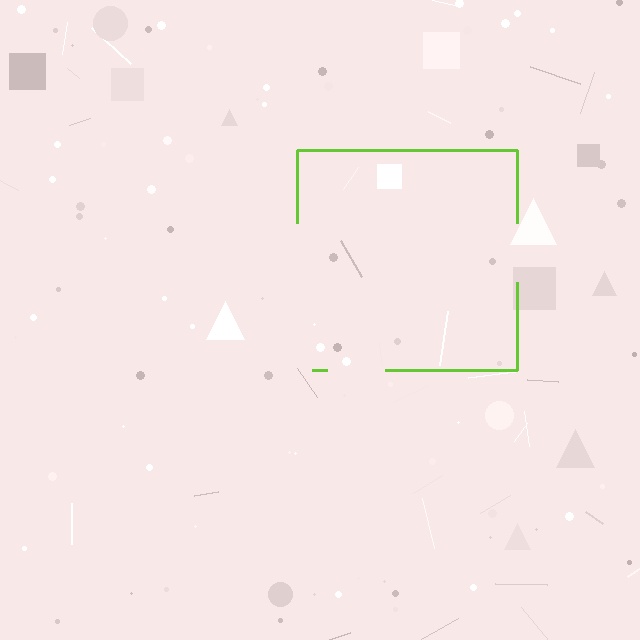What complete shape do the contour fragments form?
The contour fragments form a square.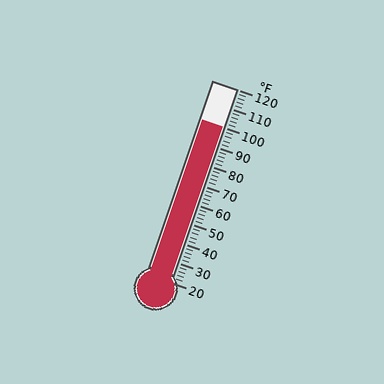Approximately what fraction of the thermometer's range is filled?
The thermometer is filled to approximately 80% of its range.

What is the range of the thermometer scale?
The thermometer scale ranges from 20°F to 120°F.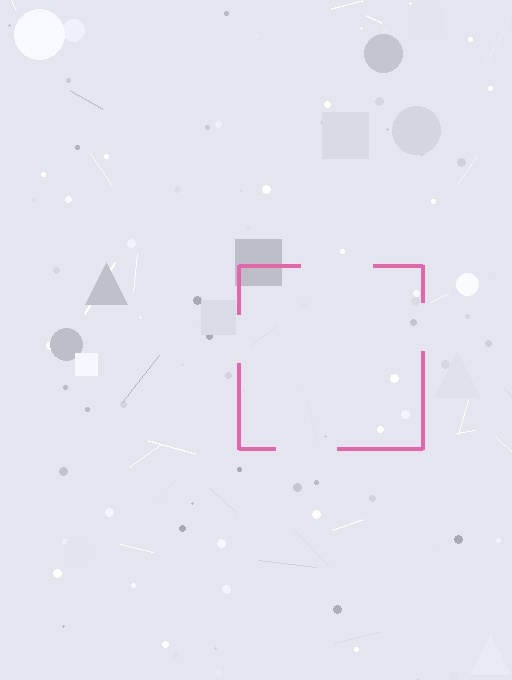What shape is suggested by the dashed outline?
The dashed outline suggests a square.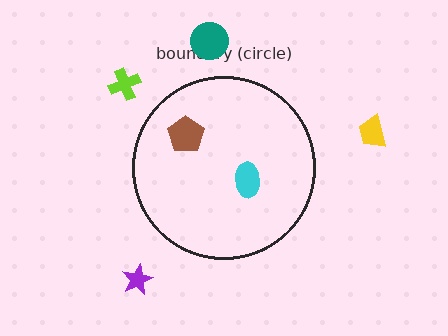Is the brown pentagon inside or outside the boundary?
Inside.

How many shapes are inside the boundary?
2 inside, 4 outside.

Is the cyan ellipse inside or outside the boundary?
Inside.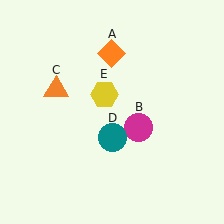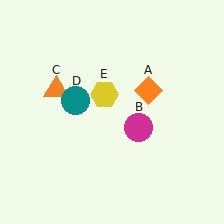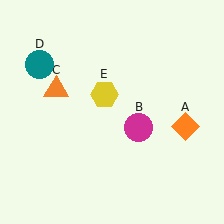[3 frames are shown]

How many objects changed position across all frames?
2 objects changed position: orange diamond (object A), teal circle (object D).